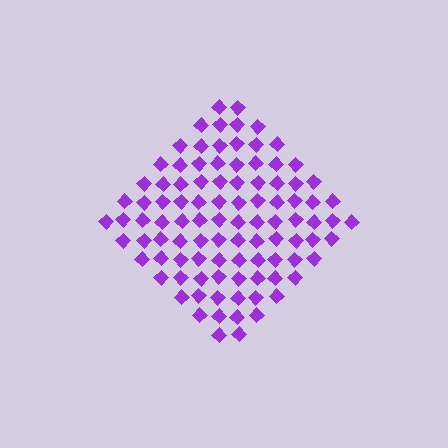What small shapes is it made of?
It is made of small diamonds.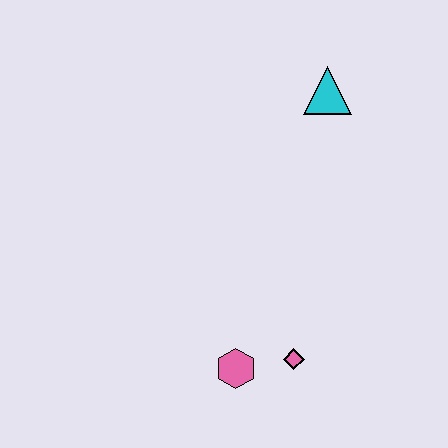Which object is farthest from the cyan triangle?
The pink hexagon is farthest from the cyan triangle.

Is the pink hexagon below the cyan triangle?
Yes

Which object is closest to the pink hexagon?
The pink diamond is closest to the pink hexagon.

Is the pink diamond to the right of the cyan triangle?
No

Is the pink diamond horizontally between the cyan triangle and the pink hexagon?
Yes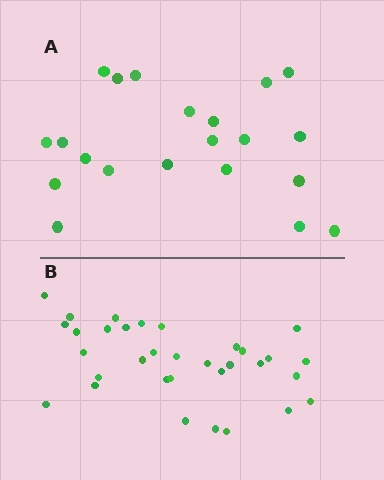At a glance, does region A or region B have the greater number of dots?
Region B (the bottom region) has more dots.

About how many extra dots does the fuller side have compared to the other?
Region B has roughly 12 or so more dots than region A.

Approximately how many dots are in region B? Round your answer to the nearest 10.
About 30 dots. (The exact count is 33, which rounds to 30.)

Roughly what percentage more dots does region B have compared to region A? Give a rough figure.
About 55% more.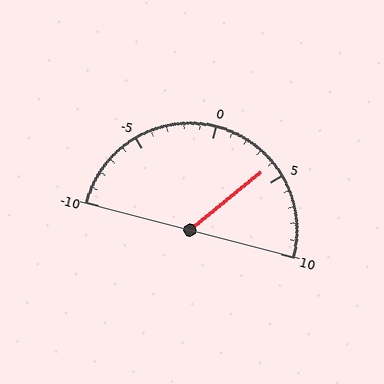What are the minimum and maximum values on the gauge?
The gauge ranges from -10 to 10.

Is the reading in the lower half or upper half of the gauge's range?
The reading is in the upper half of the range (-10 to 10).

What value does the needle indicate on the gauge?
The needle indicates approximately 4.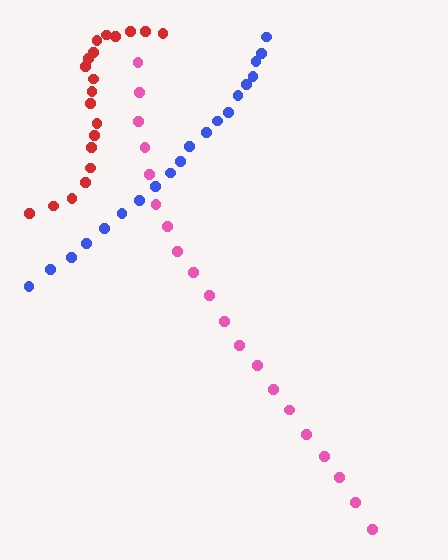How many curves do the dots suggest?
There are 3 distinct paths.